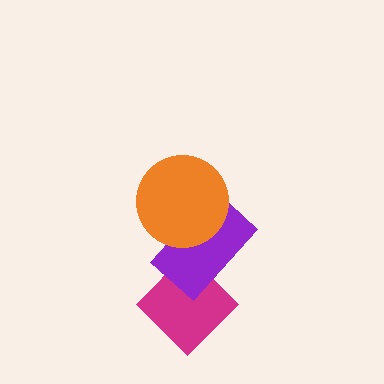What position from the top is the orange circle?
The orange circle is 1st from the top.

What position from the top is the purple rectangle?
The purple rectangle is 2nd from the top.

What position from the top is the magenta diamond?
The magenta diamond is 3rd from the top.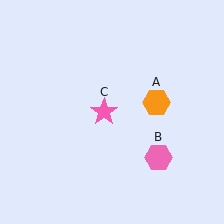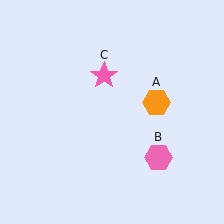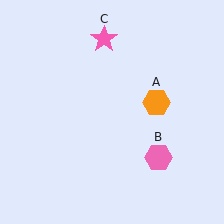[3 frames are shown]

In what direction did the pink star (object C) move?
The pink star (object C) moved up.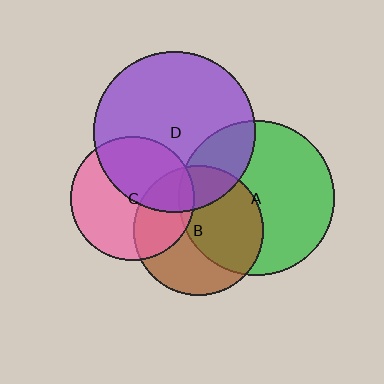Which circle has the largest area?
Circle D (purple).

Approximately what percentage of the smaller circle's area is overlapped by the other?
Approximately 25%.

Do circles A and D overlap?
Yes.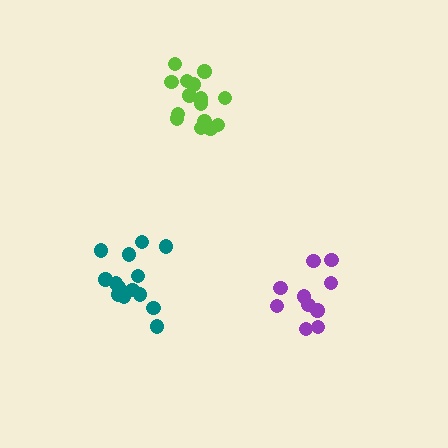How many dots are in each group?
Group 1: 14 dots, Group 2: 15 dots, Group 3: 10 dots (39 total).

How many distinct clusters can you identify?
There are 3 distinct clusters.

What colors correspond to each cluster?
The clusters are colored: teal, lime, purple.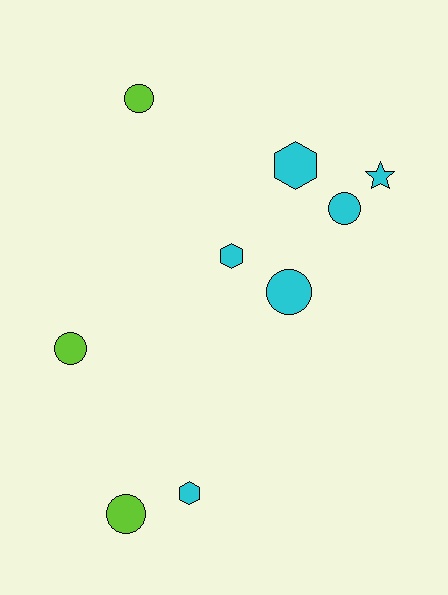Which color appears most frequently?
Cyan, with 6 objects.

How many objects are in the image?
There are 9 objects.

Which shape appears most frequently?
Circle, with 5 objects.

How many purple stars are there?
There are no purple stars.